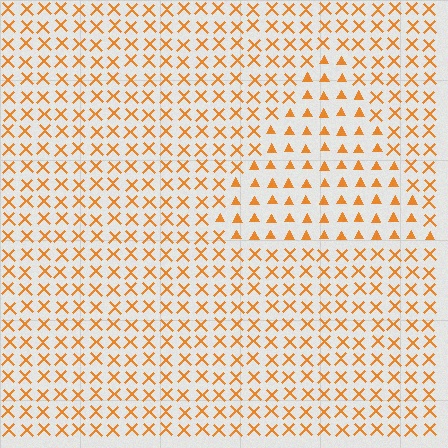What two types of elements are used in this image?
The image uses triangles inside the triangle region and X marks outside it.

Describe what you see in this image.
The image is filled with small orange elements arranged in a uniform grid. A triangle-shaped region contains triangles, while the surrounding area contains X marks. The boundary is defined purely by the change in element shape.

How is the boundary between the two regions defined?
The boundary is defined by a change in element shape: triangles inside vs. X marks outside. All elements share the same color and spacing.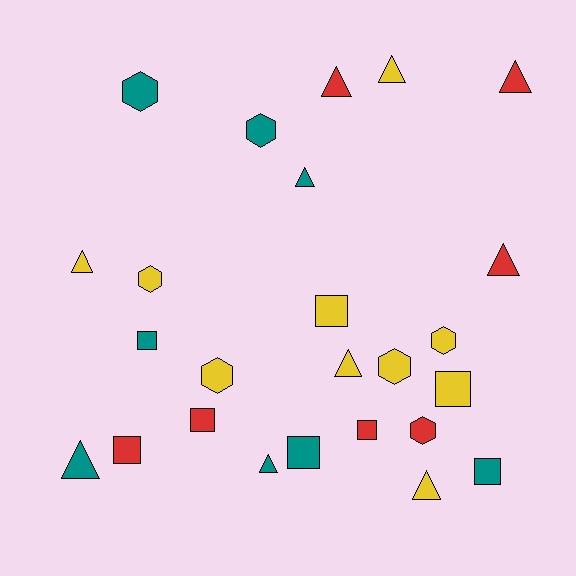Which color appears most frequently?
Yellow, with 10 objects.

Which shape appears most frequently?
Triangle, with 10 objects.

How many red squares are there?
There are 3 red squares.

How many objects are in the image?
There are 25 objects.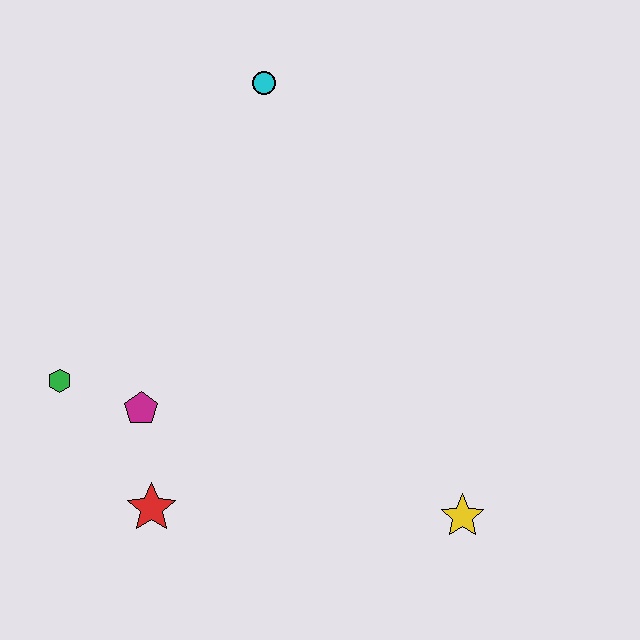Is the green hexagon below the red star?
No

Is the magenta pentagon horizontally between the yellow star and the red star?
No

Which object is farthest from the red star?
The cyan circle is farthest from the red star.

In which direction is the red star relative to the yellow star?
The red star is to the left of the yellow star.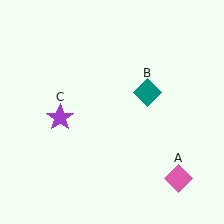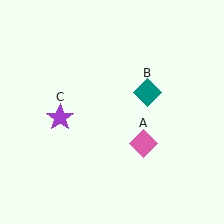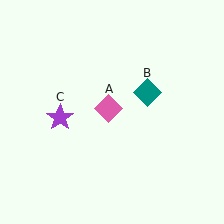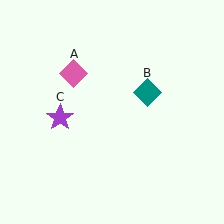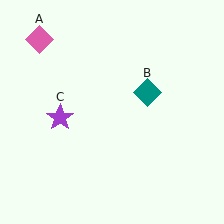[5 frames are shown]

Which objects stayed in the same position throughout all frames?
Teal diamond (object B) and purple star (object C) remained stationary.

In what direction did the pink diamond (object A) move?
The pink diamond (object A) moved up and to the left.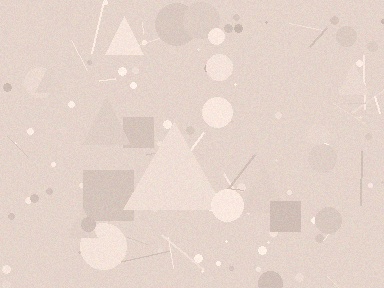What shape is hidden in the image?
A triangle is hidden in the image.